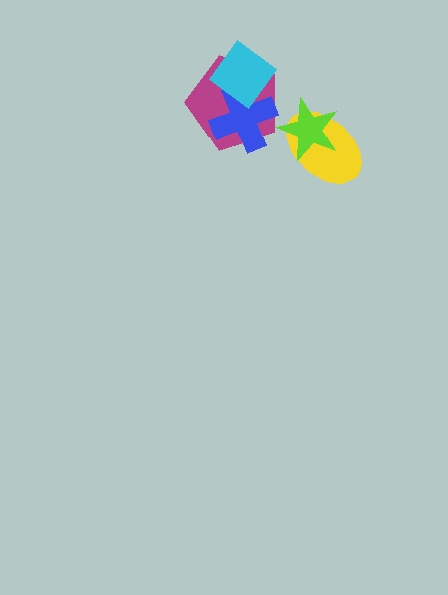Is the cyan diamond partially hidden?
No, no other shape covers it.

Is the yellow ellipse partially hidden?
Yes, it is partially covered by another shape.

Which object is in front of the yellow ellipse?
The lime star is in front of the yellow ellipse.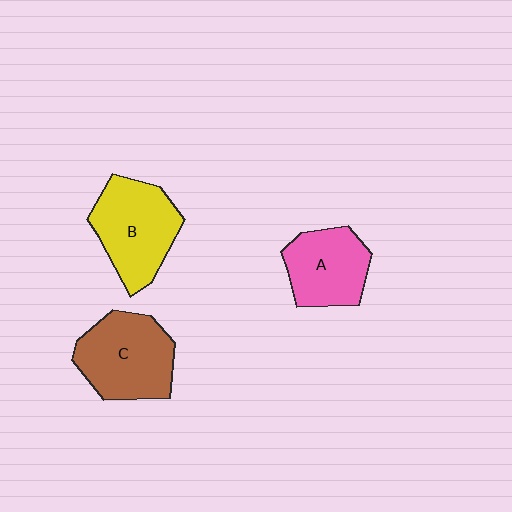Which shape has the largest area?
Shape C (brown).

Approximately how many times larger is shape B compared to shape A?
Approximately 1.2 times.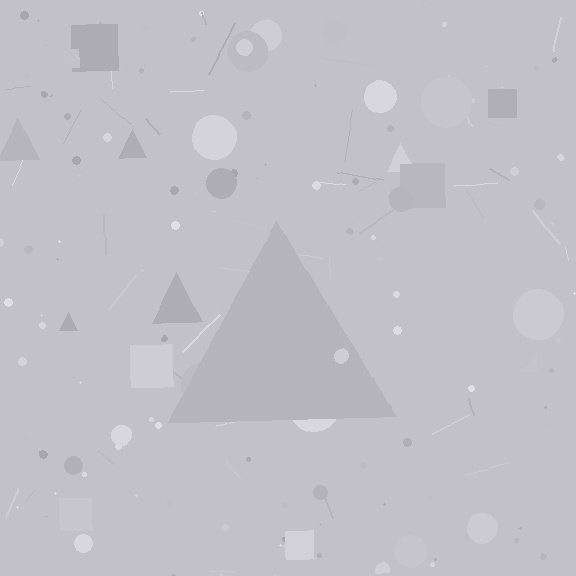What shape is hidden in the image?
A triangle is hidden in the image.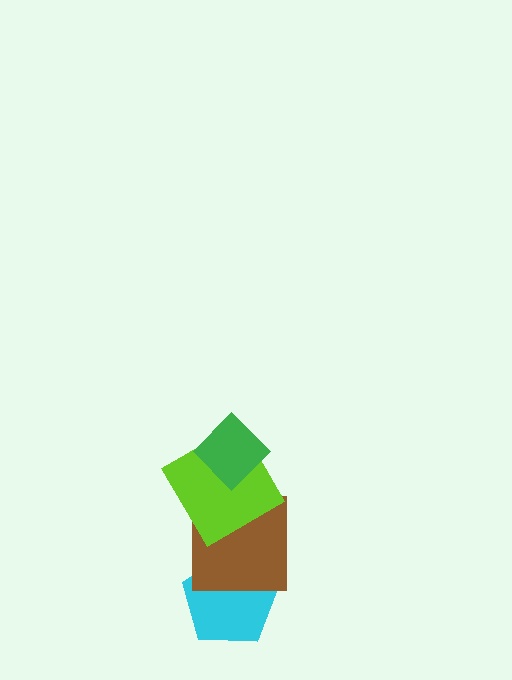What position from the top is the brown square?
The brown square is 3rd from the top.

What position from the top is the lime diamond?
The lime diamond is 2nd from the top.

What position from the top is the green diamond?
The green diamond is 1st from the top.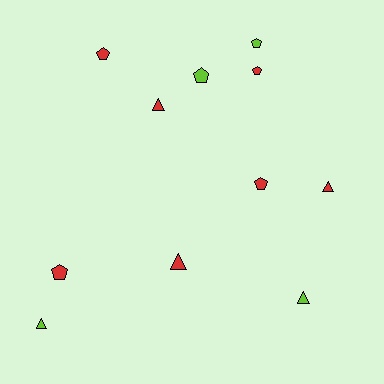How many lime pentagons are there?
There are 2 lime pentagons.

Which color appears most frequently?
Red, with 7 objects.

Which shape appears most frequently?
Pentagon, with 6 objects.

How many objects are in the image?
There are 11 objects.